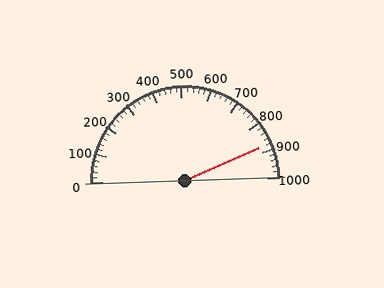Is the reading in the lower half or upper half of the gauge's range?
The reading is in the upper half of the range (0 to 1000).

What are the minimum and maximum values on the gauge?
The gauge ranges from 0 to 1000.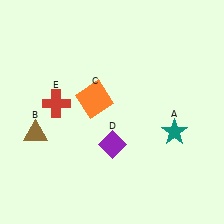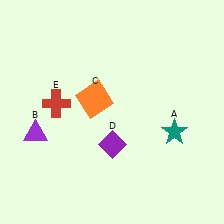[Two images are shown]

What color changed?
The triangle (B) changed from brown in Image 1 to purple in Image 2.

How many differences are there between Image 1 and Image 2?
There is 1 difference between the two images.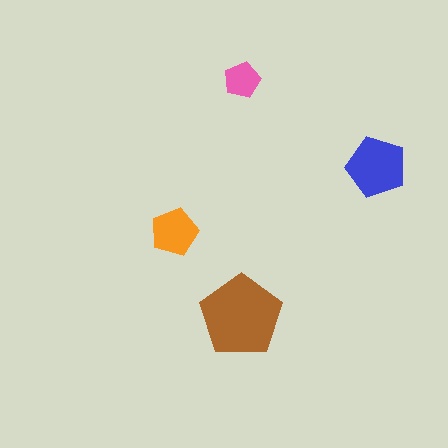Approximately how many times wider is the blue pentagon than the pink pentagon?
About 1.5 times wider.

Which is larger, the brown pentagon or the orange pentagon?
The brown one.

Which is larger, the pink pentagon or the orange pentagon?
The orange one.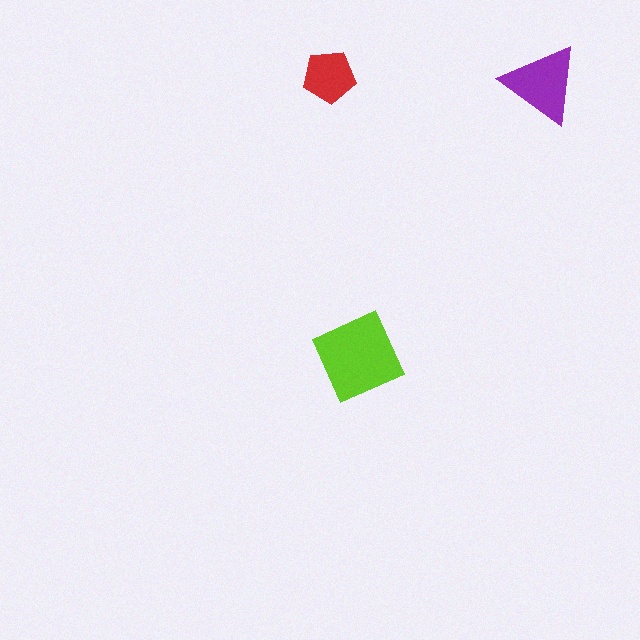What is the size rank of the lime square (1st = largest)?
1st.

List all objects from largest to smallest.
The lime square, the purple triangle, the red pentagon.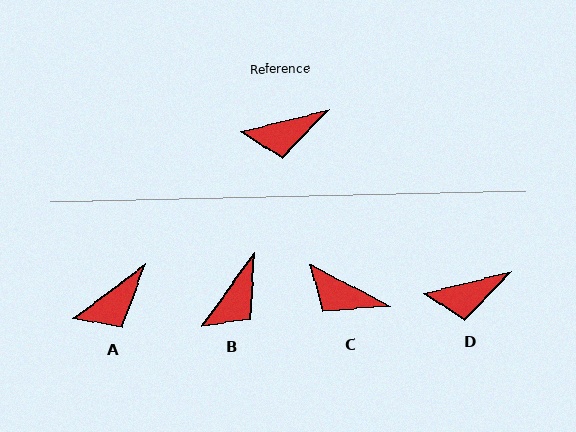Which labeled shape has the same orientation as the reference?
D.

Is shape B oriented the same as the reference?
No, it is off by about 40 degrees.